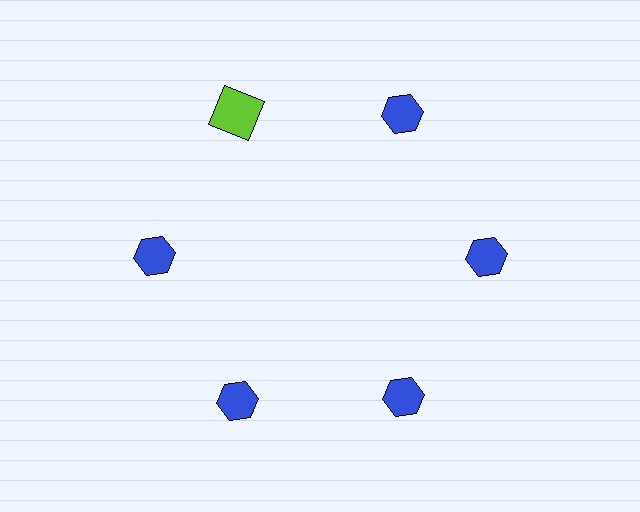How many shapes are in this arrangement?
There are 6 shapes arranged in a ring pattern.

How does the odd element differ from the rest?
It differs in both color (lime instead of blue) and shape (square instead of hexagon).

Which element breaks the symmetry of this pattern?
The lime square at roughly the 11 o'clock position breaks the symmetry. All other shapes are blue hexagons.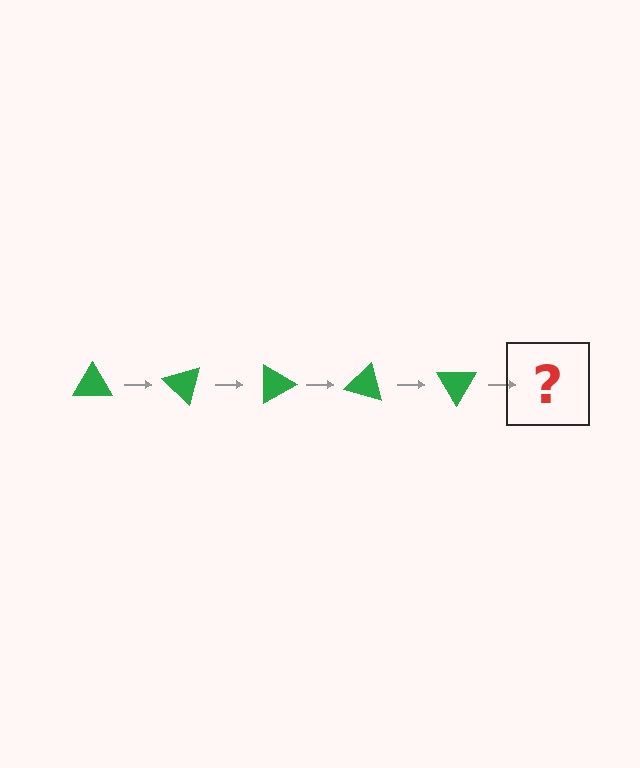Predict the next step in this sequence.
The next step is a green triangle rotated 225 degrees.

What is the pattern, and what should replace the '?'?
The pattern is that the triangle rotates 45 degrees each step. The '?' should be a green triangle rotated 225 degrees.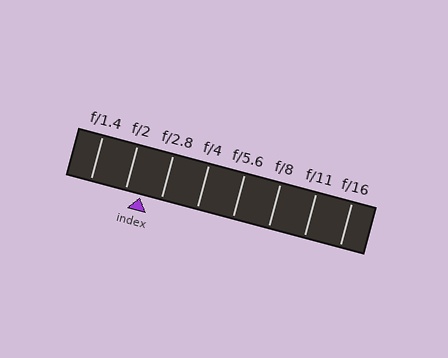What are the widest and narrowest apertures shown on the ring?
The widest aperture shown is f/1.4 and the narrowest is f/16.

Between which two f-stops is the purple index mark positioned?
The index mark is between f/2 and f/2.8.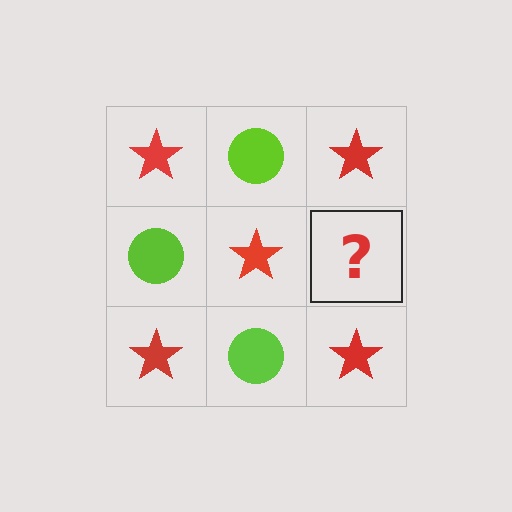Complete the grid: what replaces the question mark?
The question mark should be replaced with a lime circle.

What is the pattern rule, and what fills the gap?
The rule is that it alternates red star and lime circle in a checkerboard pattern. The gap should be filled with a lime circle.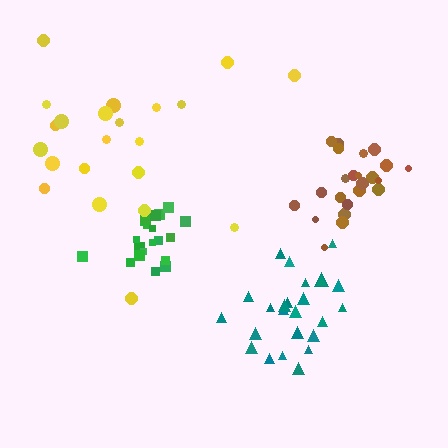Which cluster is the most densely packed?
Green.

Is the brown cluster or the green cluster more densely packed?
Green.